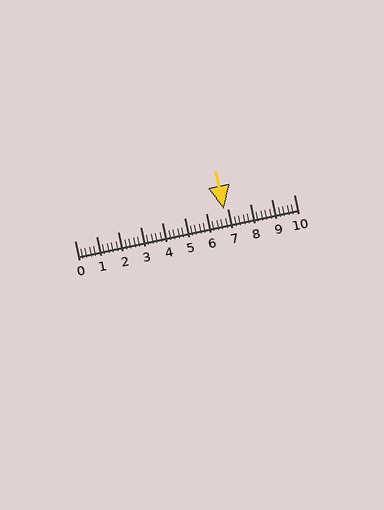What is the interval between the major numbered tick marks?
The major tick marks are spaced 1 units apart.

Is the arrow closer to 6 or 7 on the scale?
The arrow is closer to 7.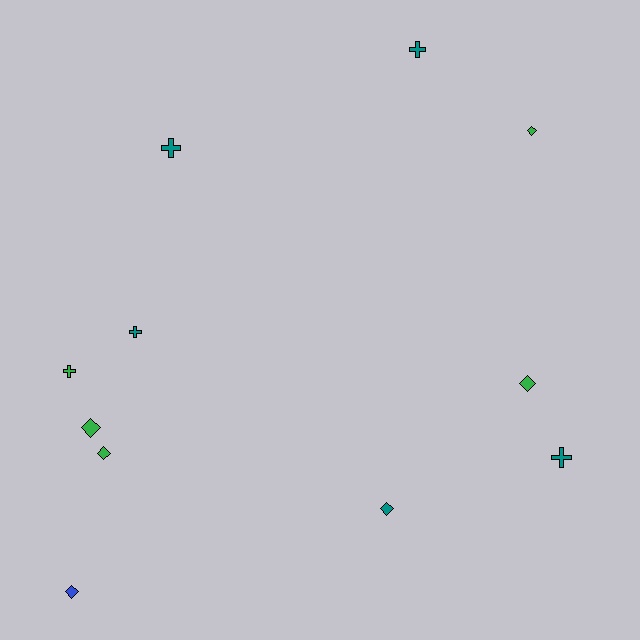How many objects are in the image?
There are 11 objects.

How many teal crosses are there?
There are 4 teal crosses.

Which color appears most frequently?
Teal, with 5 objects.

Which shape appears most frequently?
Diamond, with 6 objects.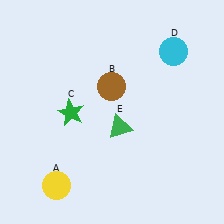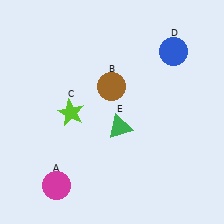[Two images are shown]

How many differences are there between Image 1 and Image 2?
There are 3 differences between the two images.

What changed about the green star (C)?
In Image 1, C is green. In Image 2, it changed to lime.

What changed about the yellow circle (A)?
In Image 1, A is yellow. In Image 2, it changed to magenta.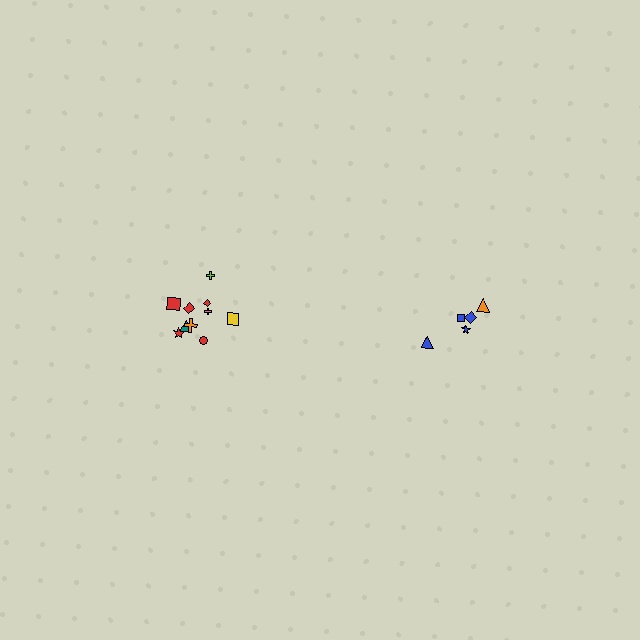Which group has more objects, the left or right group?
The left group.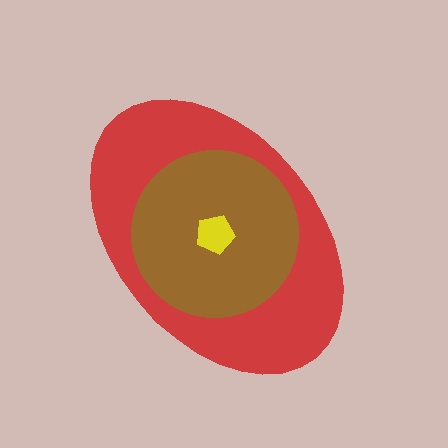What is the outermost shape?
The red ellipse.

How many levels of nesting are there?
3.